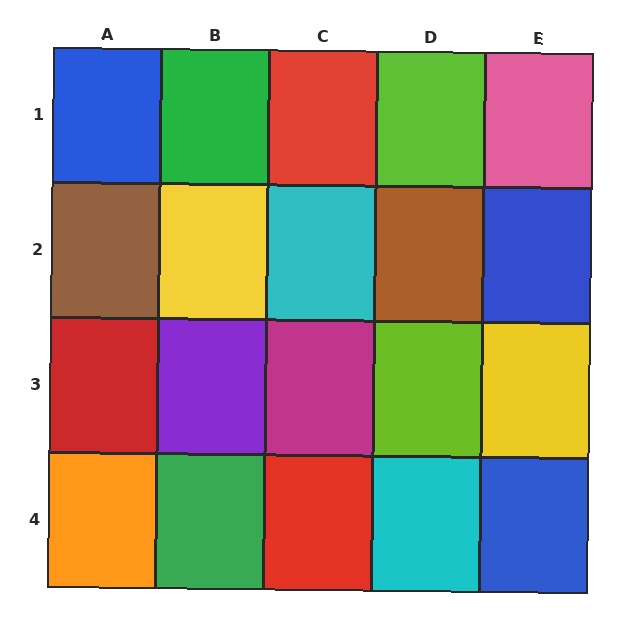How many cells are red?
3 cells are red.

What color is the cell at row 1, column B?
Green.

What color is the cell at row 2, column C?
Cyan.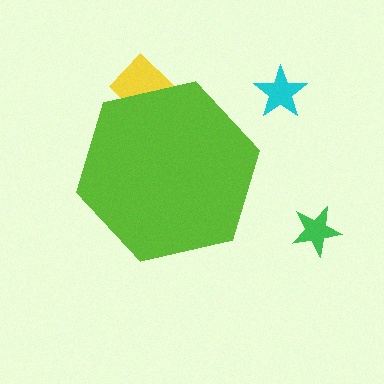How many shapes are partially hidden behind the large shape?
1 shape is partially hidden.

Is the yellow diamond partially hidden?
Yes, the yellow diamond is partially hidden behind the lime hexagon.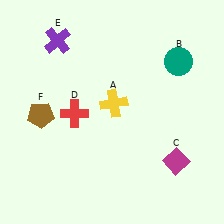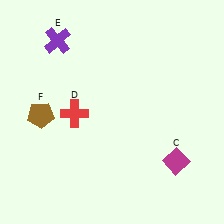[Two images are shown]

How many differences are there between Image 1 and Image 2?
There are 2 differences between the two images.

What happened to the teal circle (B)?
The teal circle (B) was removed in Image 2. It was in the top-right area of Image 1.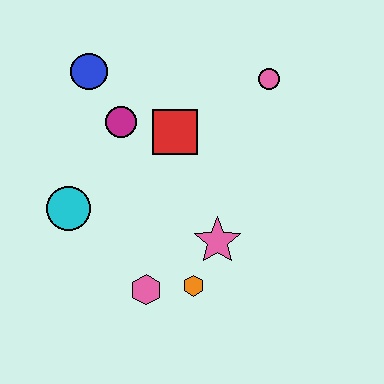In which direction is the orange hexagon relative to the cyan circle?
The orange hexagon is to the right of the cyan circle.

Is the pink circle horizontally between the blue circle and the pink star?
No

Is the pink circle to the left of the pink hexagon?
No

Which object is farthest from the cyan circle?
The pink circle is farthest from the cyan circle.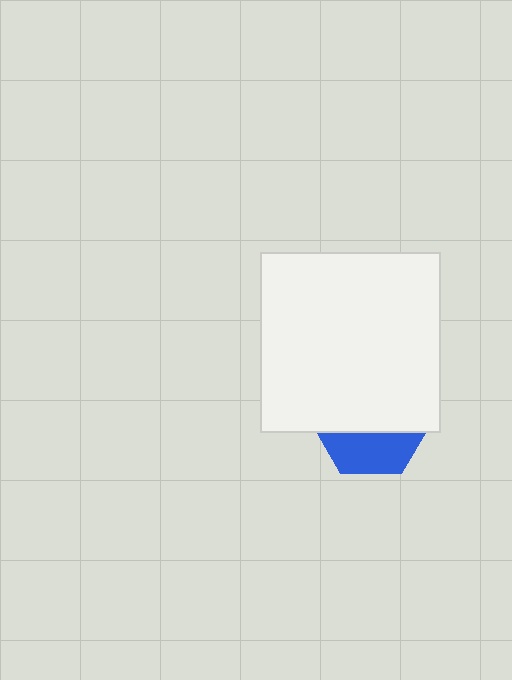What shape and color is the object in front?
The object in front is a white square.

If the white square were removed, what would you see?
You would see the complete blue hexagon.